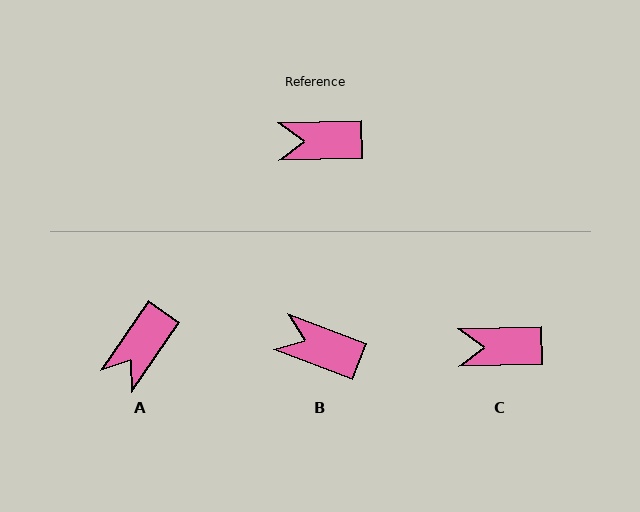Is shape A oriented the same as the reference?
No, it is off by about 54 degrees.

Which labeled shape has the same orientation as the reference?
C.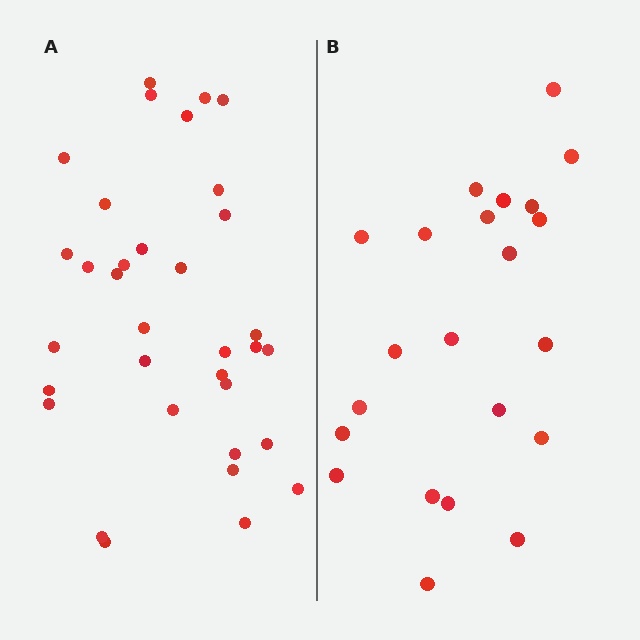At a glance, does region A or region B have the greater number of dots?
Region A (the left region) has more dots.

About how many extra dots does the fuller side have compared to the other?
Region A has roughly 12 or so more dots than region B.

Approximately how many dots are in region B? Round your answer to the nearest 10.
About 20 dots. (The exact count is 22, which rounds to 20.)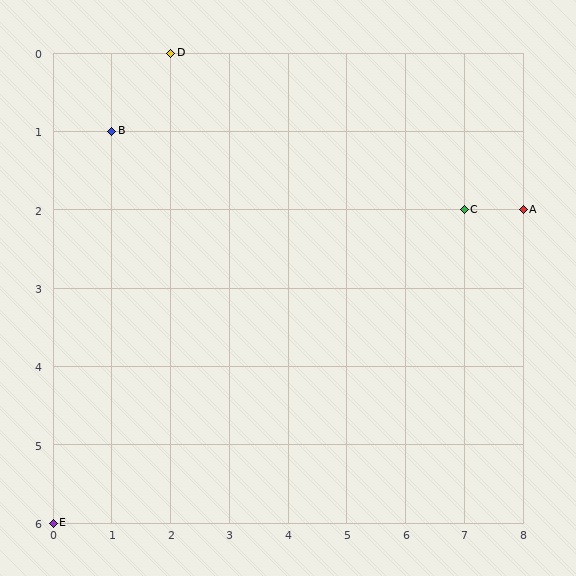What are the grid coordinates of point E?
Point E is at grid coordinates (0, 6).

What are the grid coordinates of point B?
Point B is at grid coordinates (1, 1).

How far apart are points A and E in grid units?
Points A and E are 8 columns and 4 rows apart (about 8.9 grid units diagonally).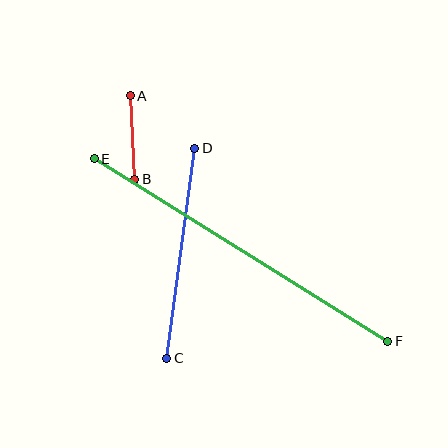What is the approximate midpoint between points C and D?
The midpoint is at approximately (181, 253) pixels.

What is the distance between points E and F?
The distance is approximately 345 pixels.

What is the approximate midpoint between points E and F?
The midpoint is at approximately (241, 250) pixels.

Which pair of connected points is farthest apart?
Points E and F are farthest apart.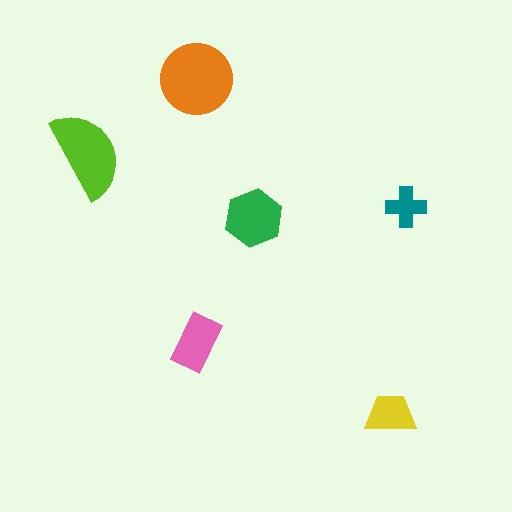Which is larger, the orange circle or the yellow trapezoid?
The orange circle.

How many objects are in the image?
There are 6 objects in the image.